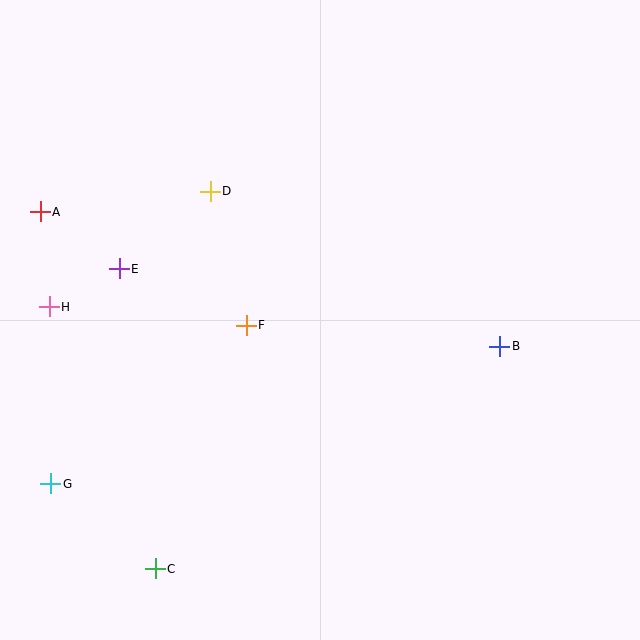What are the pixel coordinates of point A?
Point A is at (40, 212).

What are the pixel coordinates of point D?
Point D is at (210, 191).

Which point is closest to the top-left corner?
Point A is closest to the top-left corner.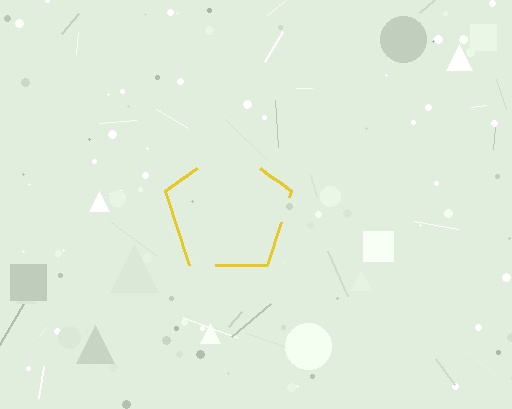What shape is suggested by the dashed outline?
The dashed outline suggests a pentagon.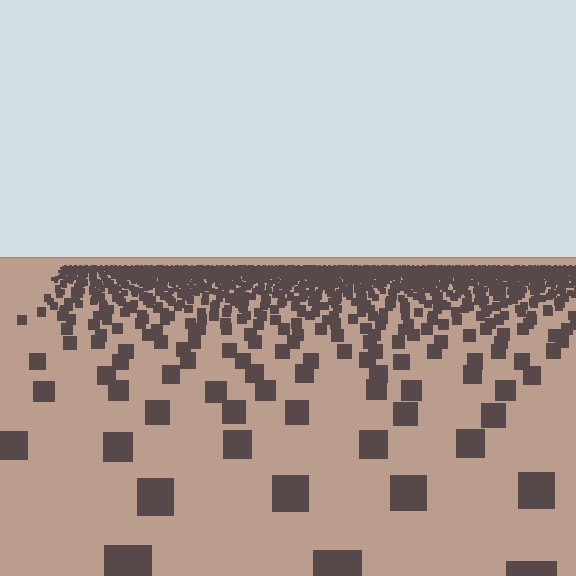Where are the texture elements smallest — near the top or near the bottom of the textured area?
Near the top.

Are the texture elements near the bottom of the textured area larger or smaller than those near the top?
Larger. Near the bottom, elements are closer to the viewer and appear at a bigger on-screen size.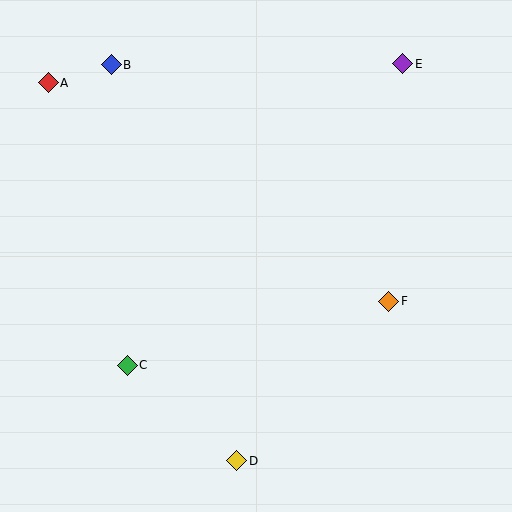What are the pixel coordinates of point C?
Point C is at (127, 365).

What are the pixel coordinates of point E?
Point E is at (403, 64).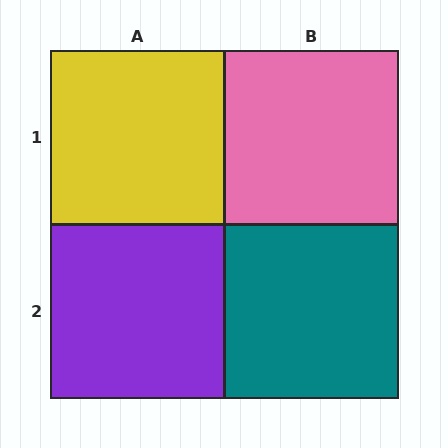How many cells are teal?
1 cell is teal.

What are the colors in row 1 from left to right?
Yellow, pink.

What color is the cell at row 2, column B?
Teal.